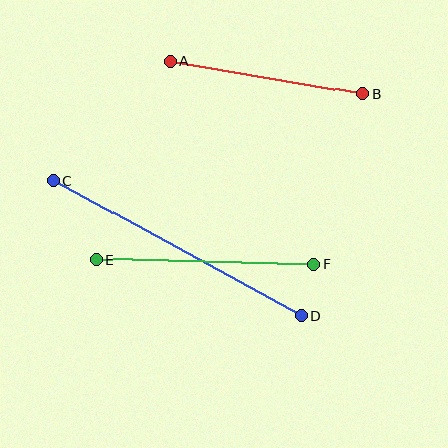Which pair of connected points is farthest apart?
Points C and D are farthest apart.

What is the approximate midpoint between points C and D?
The midpoint is at approximately (177, 248) pixels.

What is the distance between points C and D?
The distance is approximately 283 pixels.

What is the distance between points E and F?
The distance is approximately 217 pixels.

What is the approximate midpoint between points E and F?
The midpoint is at approximately (205, 262) pixels.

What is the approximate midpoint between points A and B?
The midpoint is at approximately (267, 78) pixels.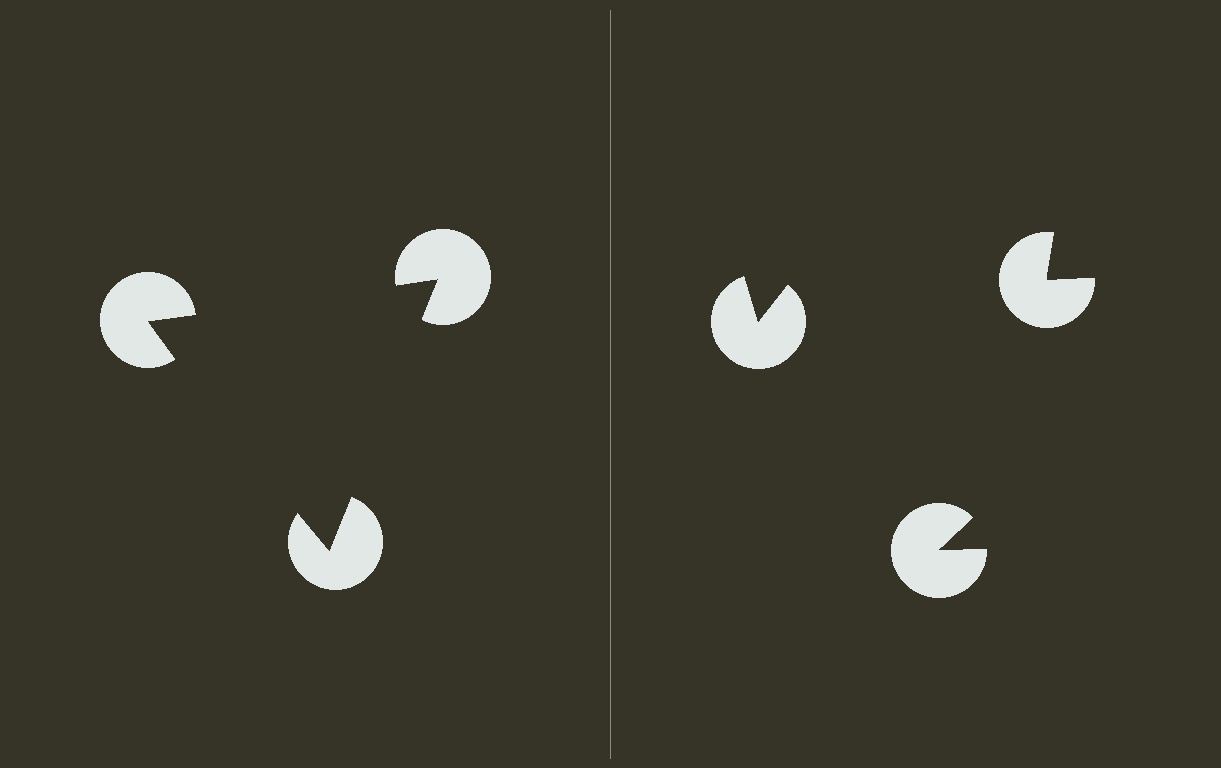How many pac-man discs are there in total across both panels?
6 — 3 on each side.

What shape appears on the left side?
An illusory triangle.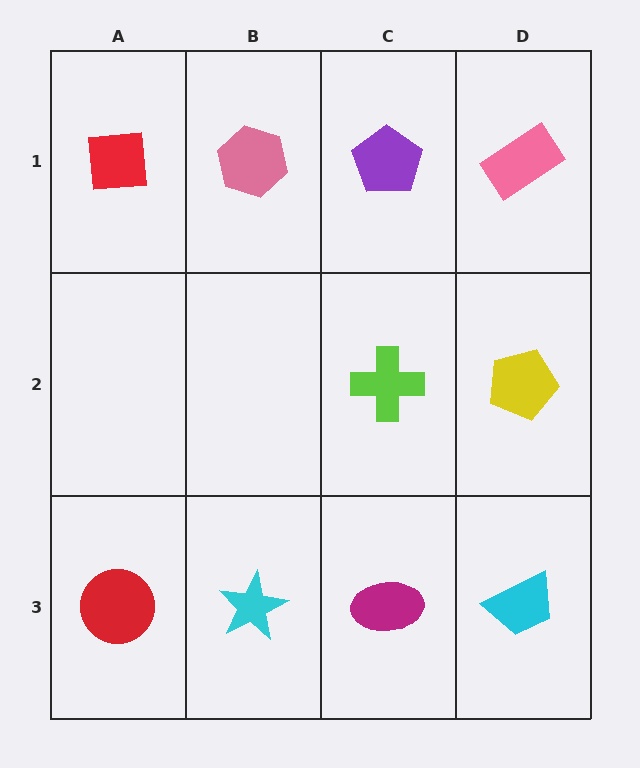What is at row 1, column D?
A pink rectangle.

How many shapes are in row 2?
2 shapes.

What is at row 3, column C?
A magenta ellipse.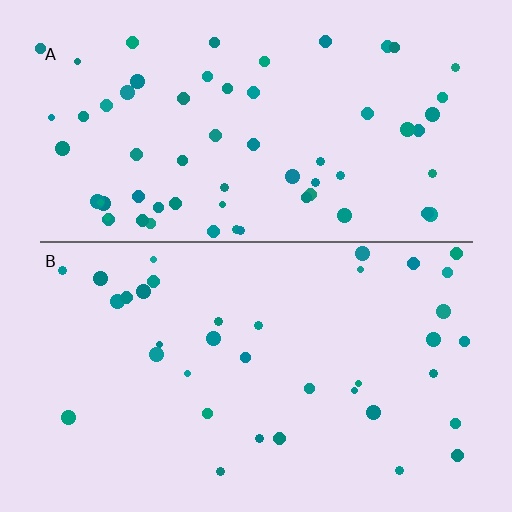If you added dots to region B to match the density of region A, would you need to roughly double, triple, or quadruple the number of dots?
Approximately double.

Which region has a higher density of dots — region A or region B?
A (the top).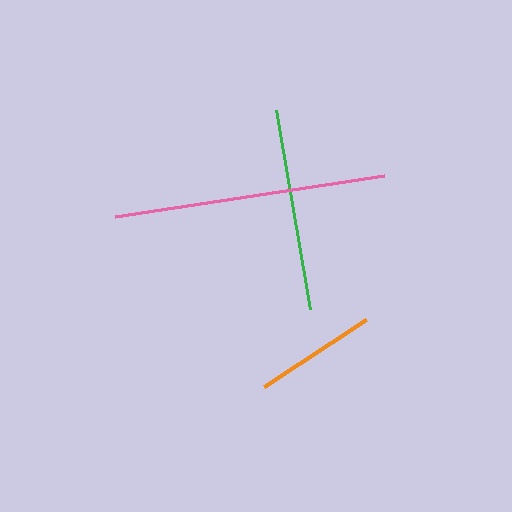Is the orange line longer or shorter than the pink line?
The pink line is longer than the orange line.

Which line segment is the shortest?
The orange line is the shortest at approximately 122 pixels.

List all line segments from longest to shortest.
From longest to shortest: pink, green, orange.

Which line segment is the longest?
The pink line is the longest at approximately 272 pixels.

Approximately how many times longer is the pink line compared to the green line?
The pink line is approximately 1.4 times the length of the green line.